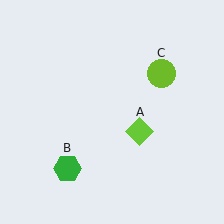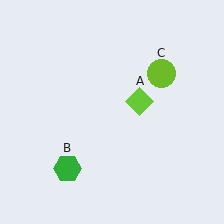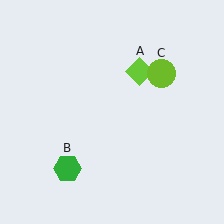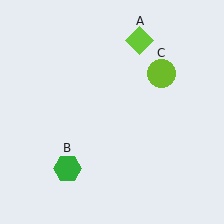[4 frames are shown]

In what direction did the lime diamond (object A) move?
The lime diamond (object A) moved up.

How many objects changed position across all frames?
1 object changed position: lime diamond (object A).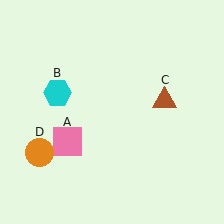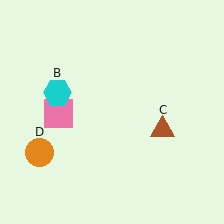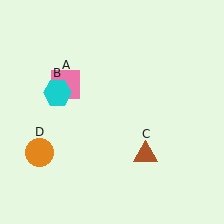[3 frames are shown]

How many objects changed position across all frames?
2 objects changed position: pink square (object A), brown triangle (object C).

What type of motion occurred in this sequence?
The pink square (object A), brown triangle (object C) rotated clockwise around the center of the scene.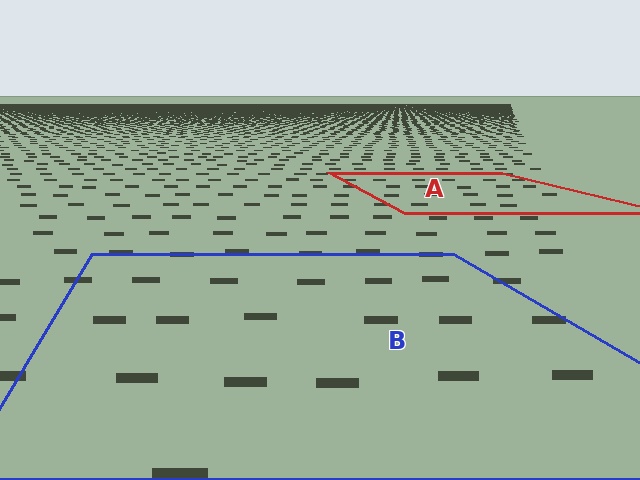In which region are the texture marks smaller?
The texture marks are smaller in region A, because it is farther away.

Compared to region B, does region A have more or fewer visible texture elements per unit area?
Region A has more texture elements per unit area — they are packed more densely because it is farther away.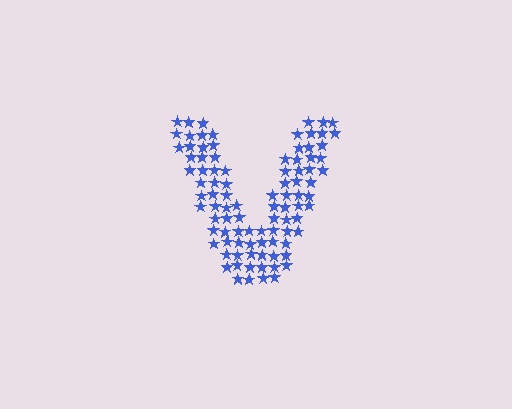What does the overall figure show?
The overall figure shows the letter V.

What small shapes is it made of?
It is made of small stars.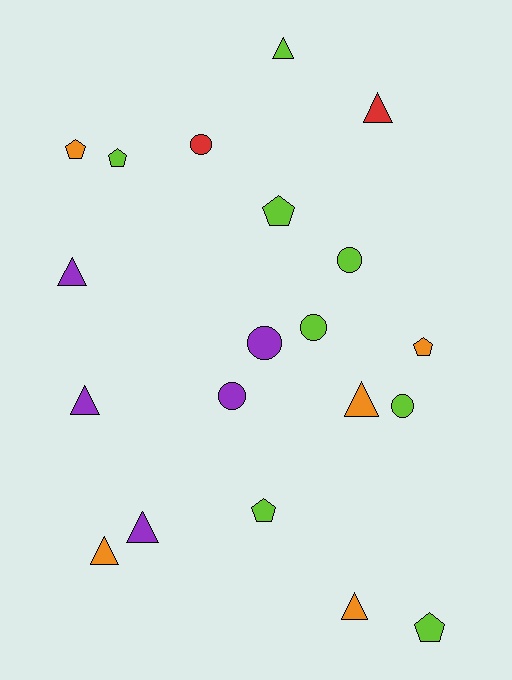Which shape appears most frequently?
Triangle, with 8 objects.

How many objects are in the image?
There are 20 objects.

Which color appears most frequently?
Lime, with 8 objects.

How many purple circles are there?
There are 2 purple circles.